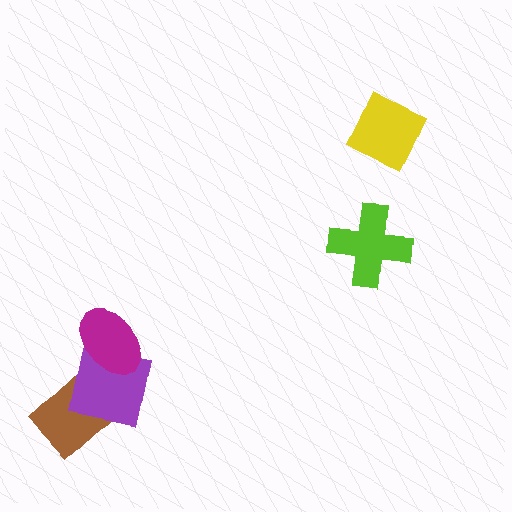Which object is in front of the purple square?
The magenta ellipse is in front of the purple square.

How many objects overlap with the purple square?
2 objects overlap with the purple square.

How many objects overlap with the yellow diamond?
0 objects overlap with the yellow diamond.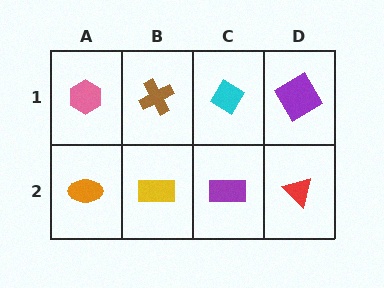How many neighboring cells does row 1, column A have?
2.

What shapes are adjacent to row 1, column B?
A yellow rectangle (row 2, column B), a pink hexagon (row 1, column A), a cyan diamond (row 1, column C).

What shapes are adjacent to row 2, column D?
A purple diamond (row 1, column D), a purple rectangle (row 2, column C).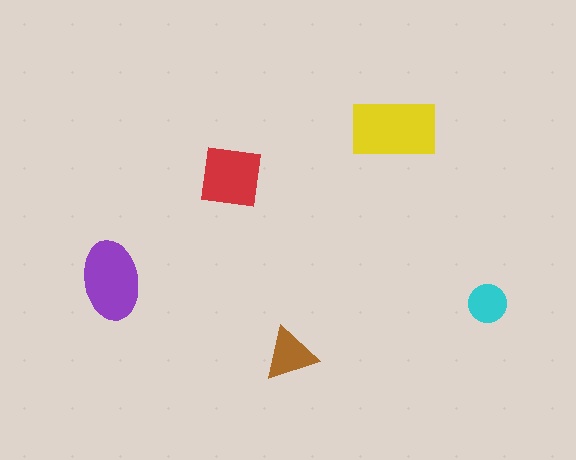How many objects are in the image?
There are 5 objects in the image.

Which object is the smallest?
The cyan circle.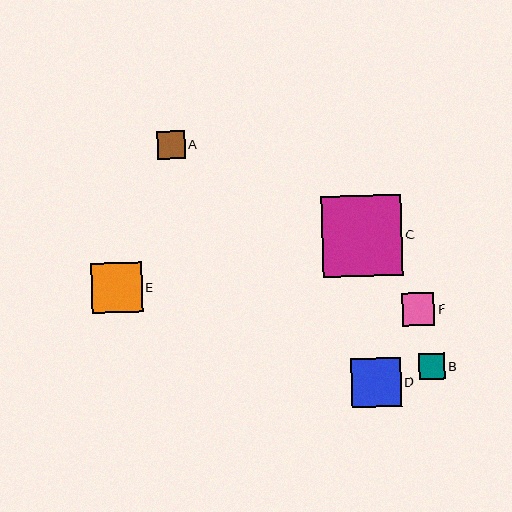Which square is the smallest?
Square B is the smallest with a size of approximately 26 pixels.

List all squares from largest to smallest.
From largest to smallest: C, E, D, F, A, B.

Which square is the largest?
Square C is the largest with a size of approximately 81 pixels.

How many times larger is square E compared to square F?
Square E is approximately 1.6 times the size of square F.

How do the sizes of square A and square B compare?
Square A and square B are approximately the same size.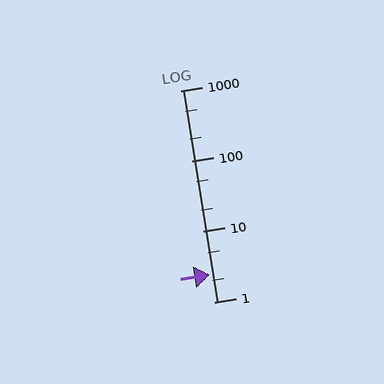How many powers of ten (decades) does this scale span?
The scale spans 3 decades, from 1 to 1000.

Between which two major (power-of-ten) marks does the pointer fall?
The pointer is between 1 and 10.